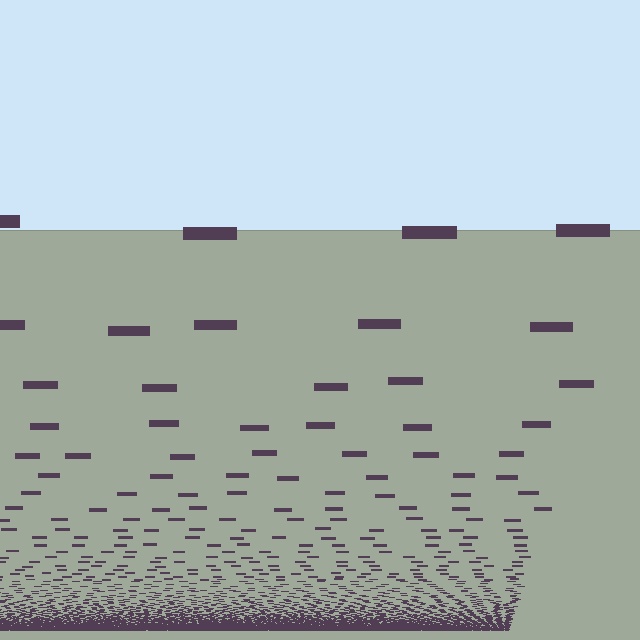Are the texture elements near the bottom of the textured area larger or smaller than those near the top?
Smaller. The gradient is inverted — elements near the bottom are smaller and denser.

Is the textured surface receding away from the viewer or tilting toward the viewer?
The surface appears to tilt toward the viewer. Texture elements get larger and sparser toward the top.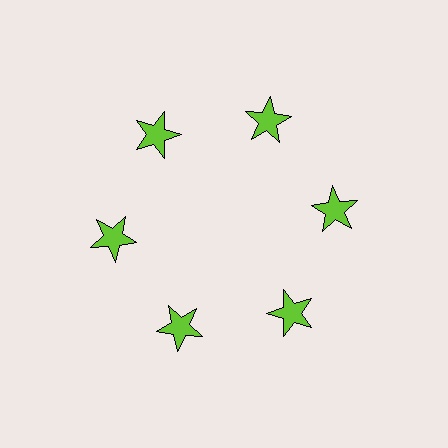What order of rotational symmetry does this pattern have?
This pattern has 6-fold rotational symmetry.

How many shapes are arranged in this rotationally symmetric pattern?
There are 6 shapes, arranged in 6 groups of 1.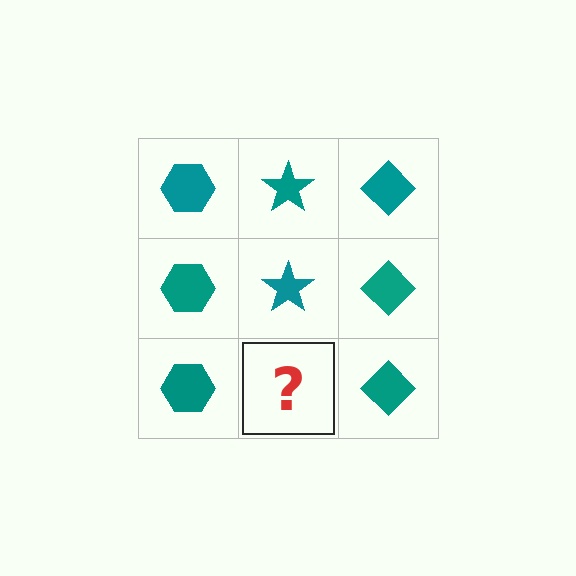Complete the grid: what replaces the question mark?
The question mark should be replaced with a teal star.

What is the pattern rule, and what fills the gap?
The rule is that each column has a consistent shape. The gap should be filled with a teal star.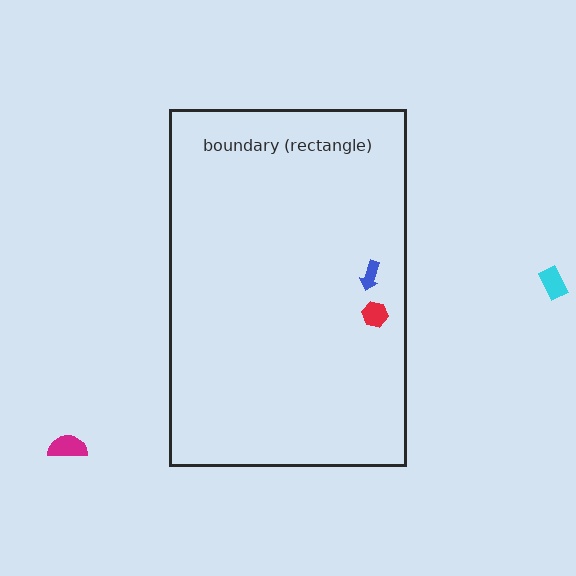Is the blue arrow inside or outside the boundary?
Inside.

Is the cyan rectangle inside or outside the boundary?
Outside.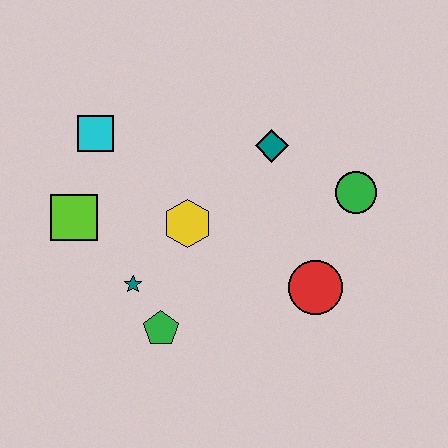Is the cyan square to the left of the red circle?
Yes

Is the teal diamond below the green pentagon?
No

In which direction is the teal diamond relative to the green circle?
The teal diamond is to the left of the green circle.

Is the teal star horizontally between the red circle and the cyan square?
Yes